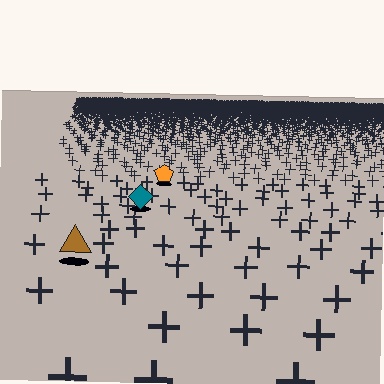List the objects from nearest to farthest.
From nearest to farthest: the brown triangle, the teal diamond, the orange pentagon.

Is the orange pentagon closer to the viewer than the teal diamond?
No. The teal diamond is closer — you can tell from the texture gradient: the ground texture is coarser near it.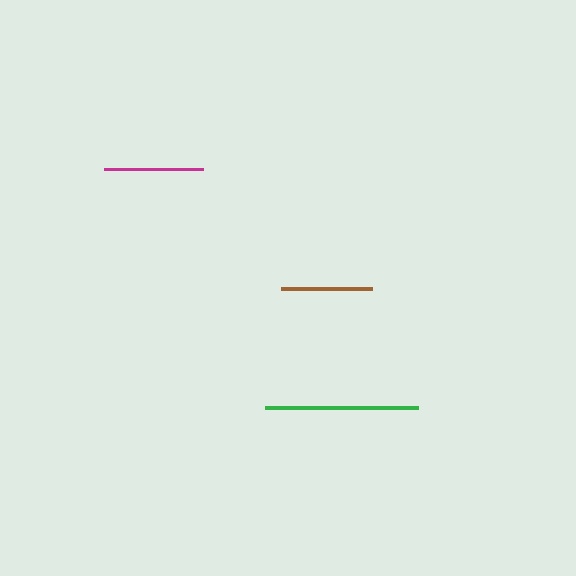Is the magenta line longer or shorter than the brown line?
The magenta line is longer than the brown line.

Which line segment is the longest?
The green line is the longest at approximately 153 pixels.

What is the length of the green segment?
The green segment is approximately 153 pixels long.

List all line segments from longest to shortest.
From longest to shortest: green, magenta, brown.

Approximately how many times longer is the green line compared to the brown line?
The green line is approximately 1.7 times the length of the brown line.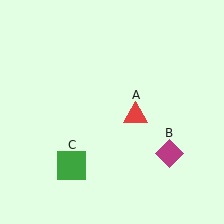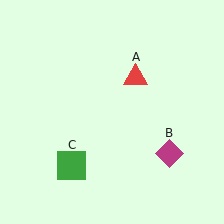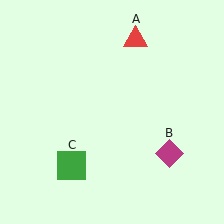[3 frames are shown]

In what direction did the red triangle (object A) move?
The red triangle (object A) moved up.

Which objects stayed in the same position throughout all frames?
Magenta diamond (object B) and green square (object C) remained stationary.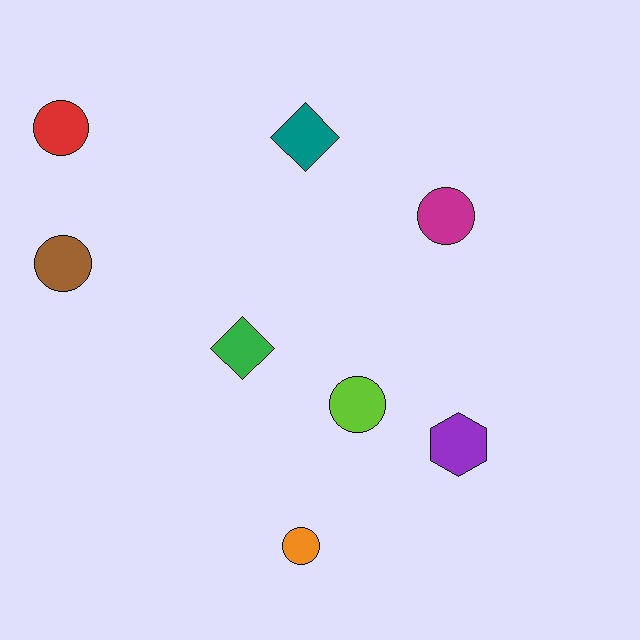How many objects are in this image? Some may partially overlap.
There are 8 objects.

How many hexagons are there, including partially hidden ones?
There is 1 hexagon.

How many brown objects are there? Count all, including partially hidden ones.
There is 1 brown object.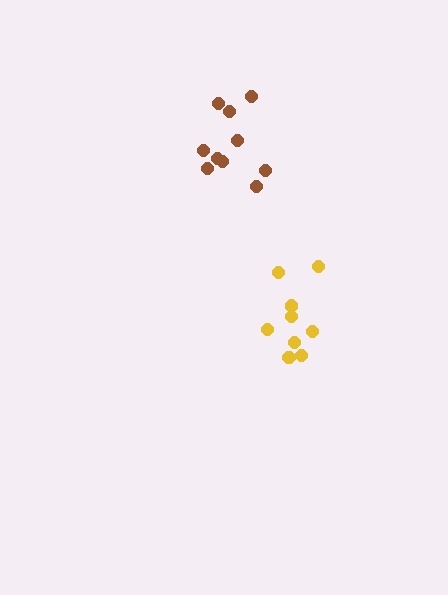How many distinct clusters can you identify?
There are 2 distinct clusters.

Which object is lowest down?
The yellow cluster is bottommost.